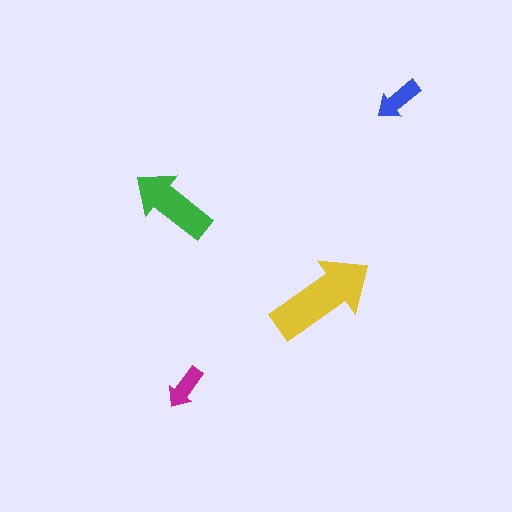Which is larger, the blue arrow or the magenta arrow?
The blue one.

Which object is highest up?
The blue arrow is topmost.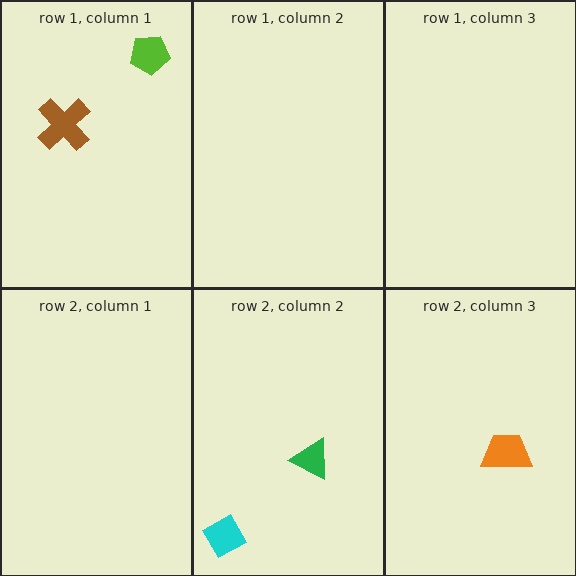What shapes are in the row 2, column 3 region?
The orange trapezoid.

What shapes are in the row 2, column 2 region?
The green triangle, the cyan diamond.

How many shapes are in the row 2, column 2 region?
2.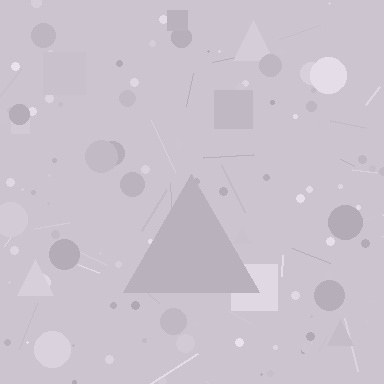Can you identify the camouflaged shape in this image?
The camouflaged shape is a triangle.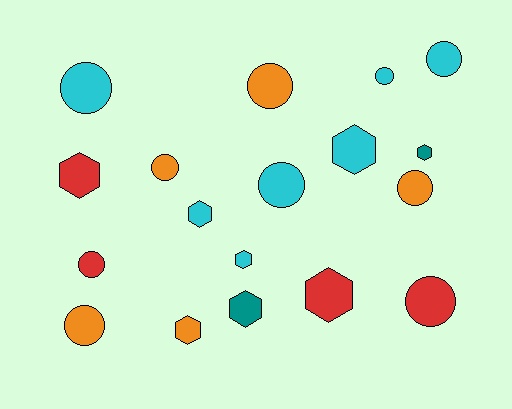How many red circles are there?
There are 2 red circles.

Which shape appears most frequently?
Circle, with 10 objects.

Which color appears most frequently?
Cyan, with 7 objects.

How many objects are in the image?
There are 18 objects.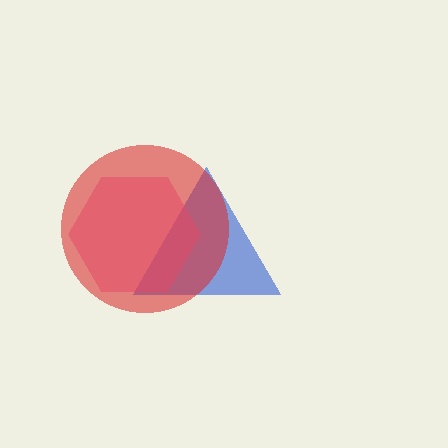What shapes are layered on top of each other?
The layered shapes are: a blue triangle, a pink hexagon, a red circle.